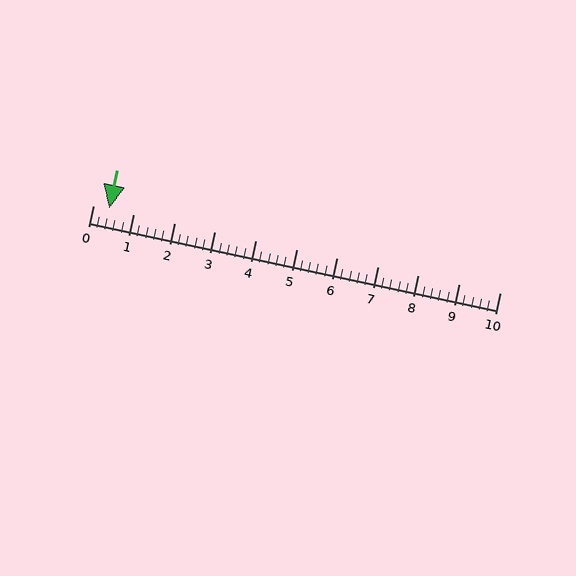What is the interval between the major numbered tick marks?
The major tick marks are spaced 1 units apart.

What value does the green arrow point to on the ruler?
The green arrow points to approximately 0.4.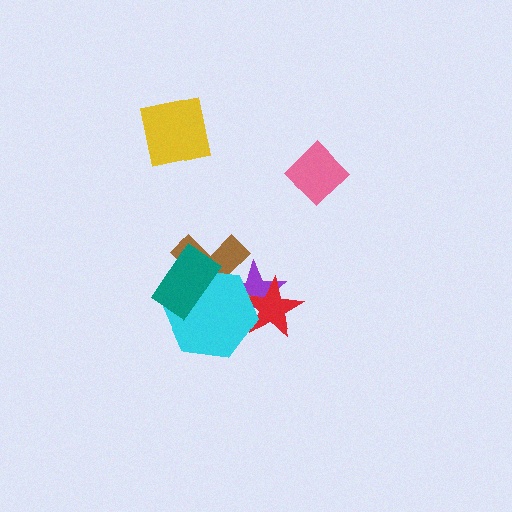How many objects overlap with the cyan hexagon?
4 objects overlap with the cyan hexagon.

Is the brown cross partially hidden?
Yes, it is partially covered by another shape.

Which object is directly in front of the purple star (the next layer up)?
The red star is directly in front of the purple star.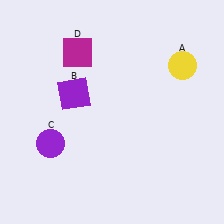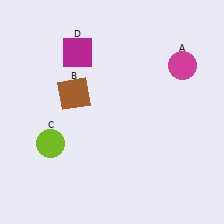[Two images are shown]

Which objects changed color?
A changed from yellow to magenta. B changed from purple to brown. C changed from purple to lime.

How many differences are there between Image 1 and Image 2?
There are 3 differences between the two images.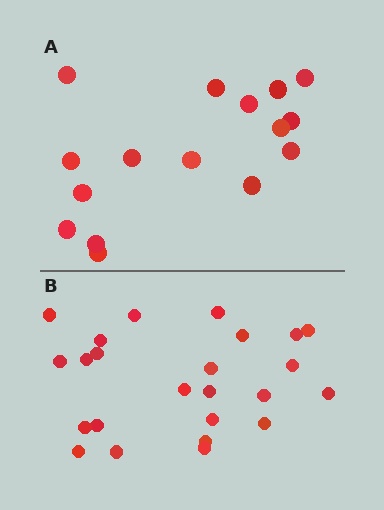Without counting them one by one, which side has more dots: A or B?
Region B (the bottom region) has more dots.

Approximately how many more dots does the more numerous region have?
Region B has roughly 8 or so more dots than region A.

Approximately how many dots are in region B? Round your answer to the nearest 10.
About 20 dots. (The exact count is 24, which rounds to 20.)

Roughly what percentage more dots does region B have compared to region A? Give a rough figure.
About 50% more.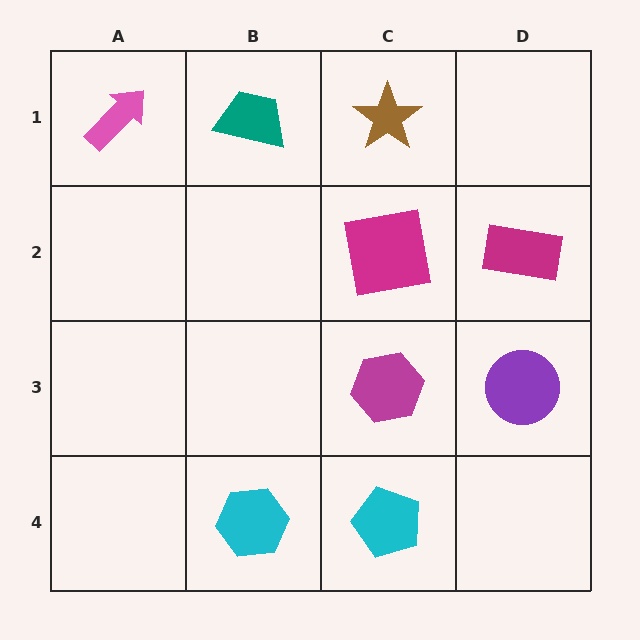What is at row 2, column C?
A magenta square.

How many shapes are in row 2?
2 shapes.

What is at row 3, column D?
A purple circle.